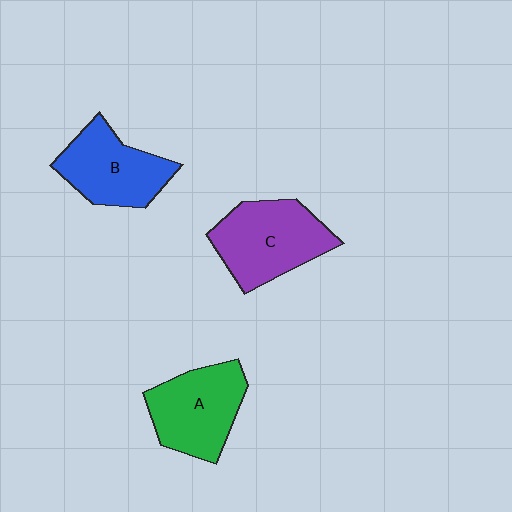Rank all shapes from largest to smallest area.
From largest to smallest: C (purple), A (green), B (blue).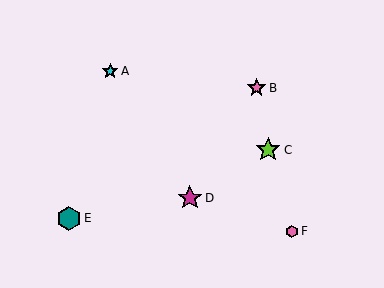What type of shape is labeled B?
Shape B is a pink star.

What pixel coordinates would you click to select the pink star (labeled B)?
Click at (257, 88) to select the pink star B.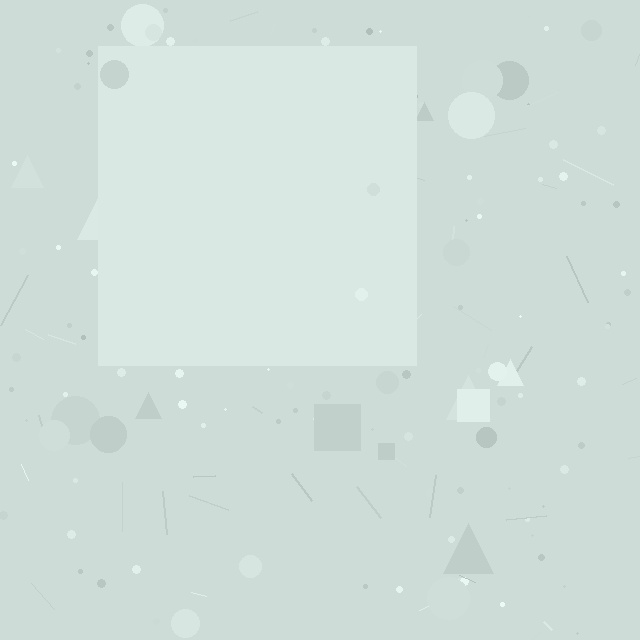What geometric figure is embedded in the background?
A square is embedded in the background.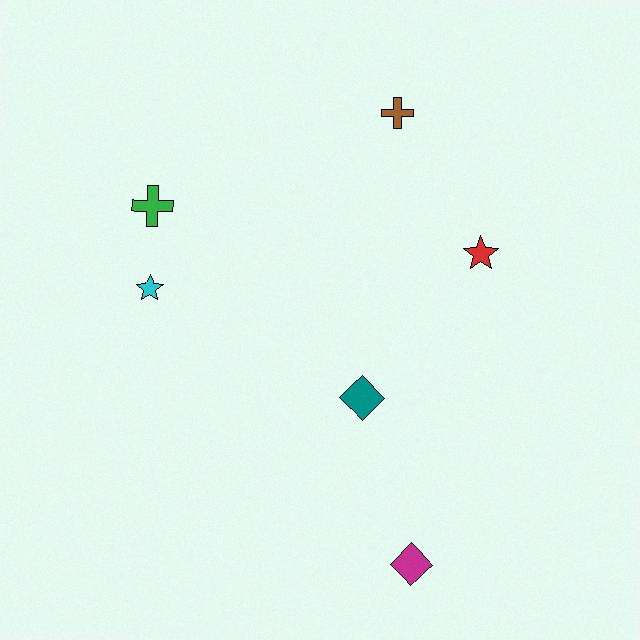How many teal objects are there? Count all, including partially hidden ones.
There is 1 teal object.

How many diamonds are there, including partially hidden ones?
There are 2 diamonds.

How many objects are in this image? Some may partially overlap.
There are 6 objects.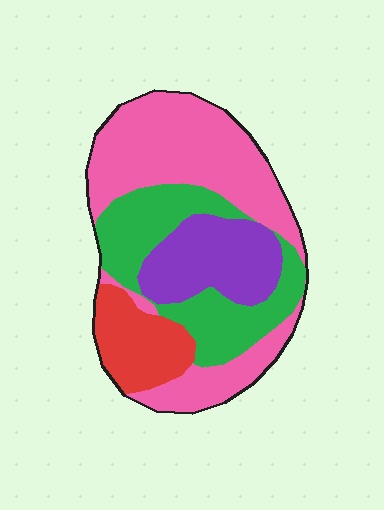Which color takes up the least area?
Red, at roughly 15%.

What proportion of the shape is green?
Green covers 26% of the shape.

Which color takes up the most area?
Pink, at roughly 40%.